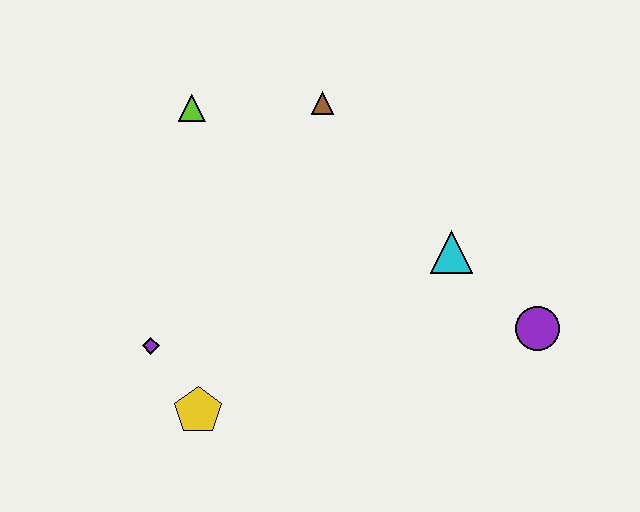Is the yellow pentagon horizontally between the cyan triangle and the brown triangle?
No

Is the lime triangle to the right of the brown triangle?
No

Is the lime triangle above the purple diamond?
Yes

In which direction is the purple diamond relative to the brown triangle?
The purple diamond is below the brown triangle.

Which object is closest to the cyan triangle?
The purple circle is closest to the cyan triangle.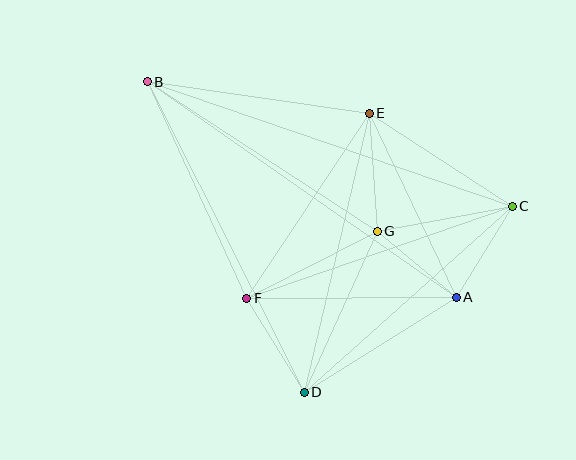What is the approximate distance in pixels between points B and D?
The distance between B and D is approximately 348 pixels.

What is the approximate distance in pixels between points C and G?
The distance between C and G is approximately 137 pixels.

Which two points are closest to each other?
Points A and G are closest to each other.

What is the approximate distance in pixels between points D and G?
The distance between D and G is approximately 177 pixels.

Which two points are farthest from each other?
Points B and C are farthest from each other.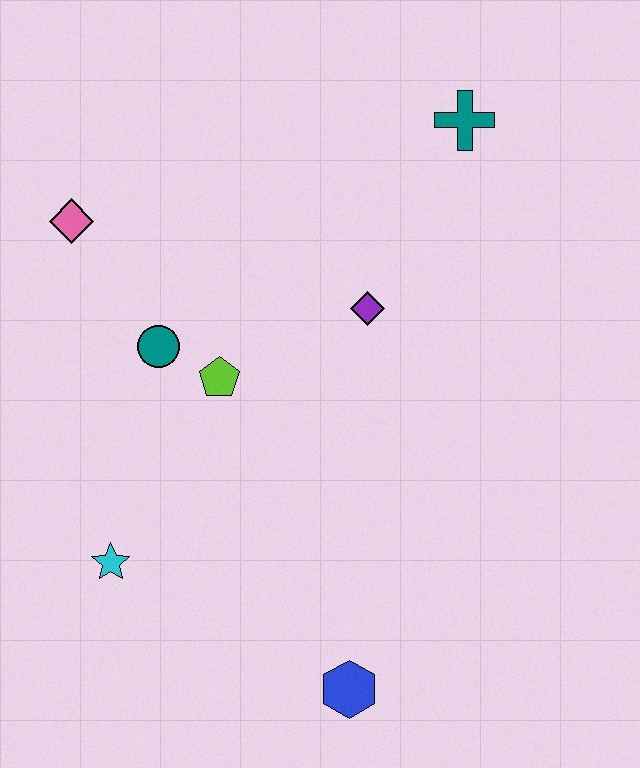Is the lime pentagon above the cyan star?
Yes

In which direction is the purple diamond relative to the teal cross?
The purple diamond is below the teal cross.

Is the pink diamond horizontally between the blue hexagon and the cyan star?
No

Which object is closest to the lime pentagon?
The teal circle is closest to the lime pentagon.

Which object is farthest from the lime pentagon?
The teal cross is farthest from the lime pentagon.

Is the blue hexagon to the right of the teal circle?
Yes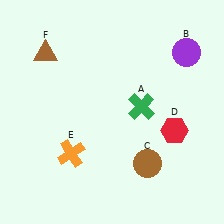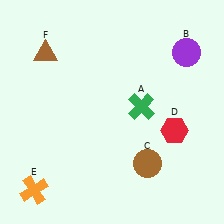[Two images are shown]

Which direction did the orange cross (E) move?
The orange cross (E) moved left.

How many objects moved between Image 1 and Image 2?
1 object moved between the two images.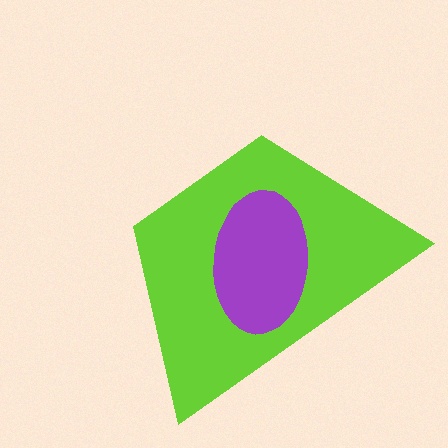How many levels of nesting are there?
2.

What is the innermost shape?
The purple ellipse.